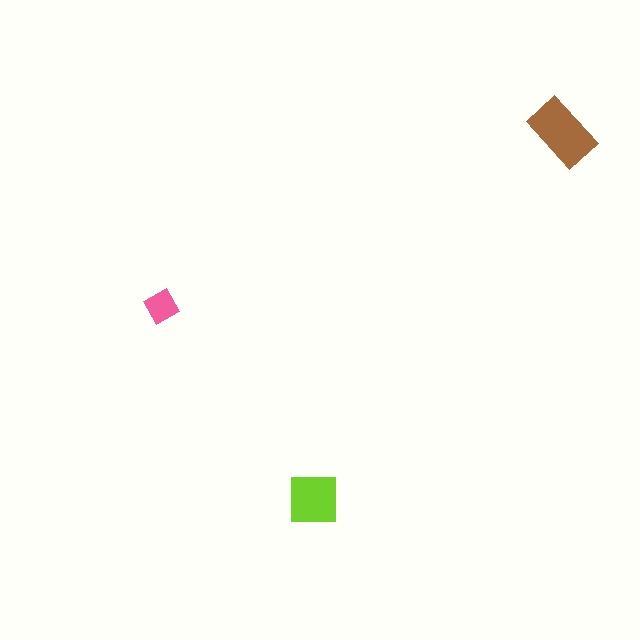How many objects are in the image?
There are 3 objects in the image.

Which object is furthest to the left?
The pink diamond is leftmost.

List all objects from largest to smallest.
The brown rectangle, the lime square, the pink diamond.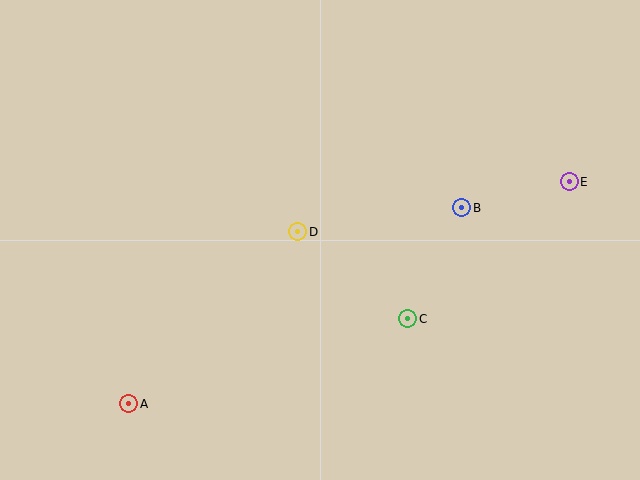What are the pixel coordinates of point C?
Point C is at (408, 319).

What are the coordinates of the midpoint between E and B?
The midpoint between E and B is at (516, 195).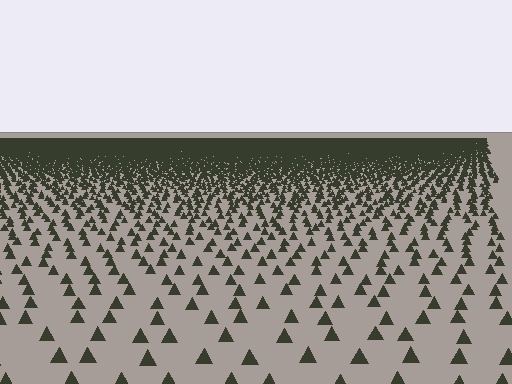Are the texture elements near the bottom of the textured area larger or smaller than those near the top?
Larger. Near the bottom, elements are closer to the viewer and appear at a bigger on-screen size.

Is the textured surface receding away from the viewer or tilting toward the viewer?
The surface is receding away from the viewer. Texture elements get smaller and denser toward the top.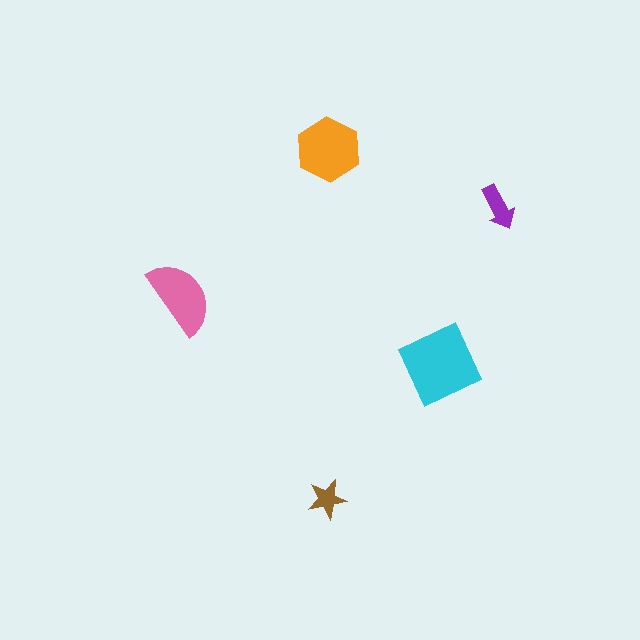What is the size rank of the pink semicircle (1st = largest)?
3rd.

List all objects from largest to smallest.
The cyan diamond, the orange hexagon, the pink semicircle, the purple arrow, the brown star.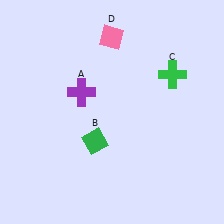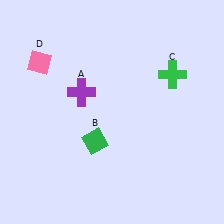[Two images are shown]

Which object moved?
The pink diamond (D) moved left.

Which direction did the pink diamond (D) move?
The pink diamond (D) moved left.